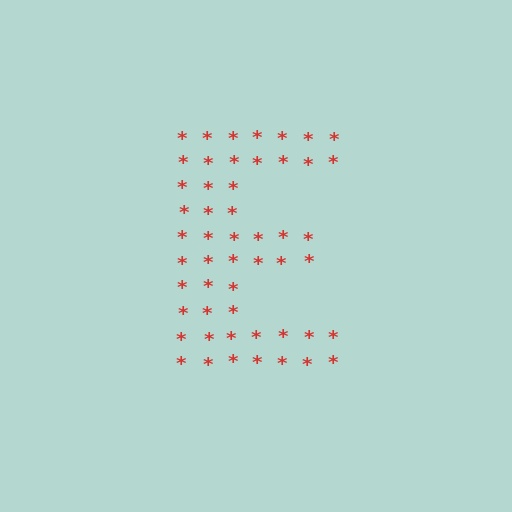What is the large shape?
The large shape is the letter E.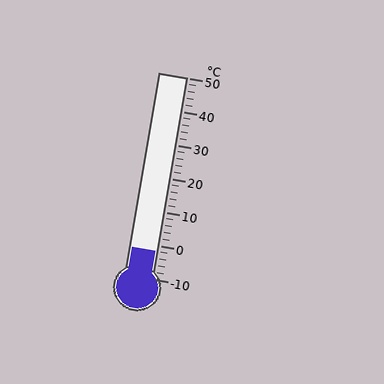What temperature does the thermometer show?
The thermometer shows approximately -2°C.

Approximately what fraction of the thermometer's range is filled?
The thermometer is filled to approximately 15% of its range.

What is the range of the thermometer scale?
The thermometer scale ranges from -10°C to 50°C.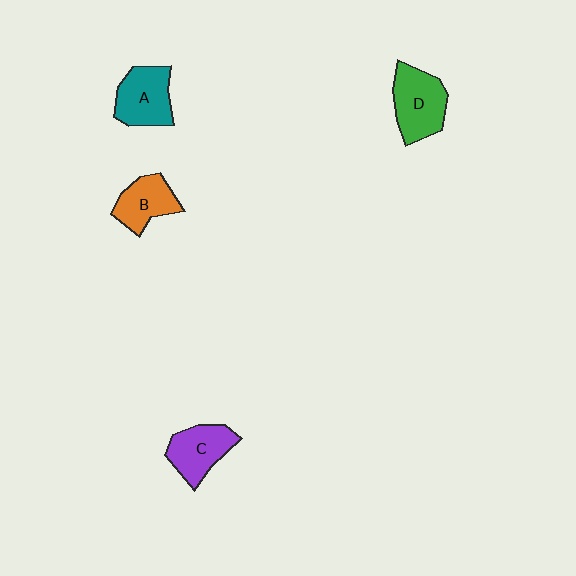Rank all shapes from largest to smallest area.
From largest to smallest: D (green), A (teal), C (purple), B (orange).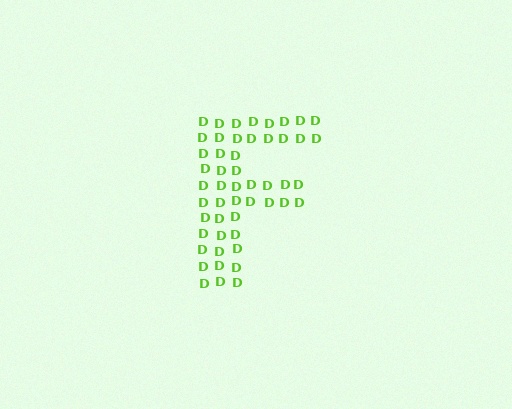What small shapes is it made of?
It is made of small letter D's.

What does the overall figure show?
The overall figure shows the letter F.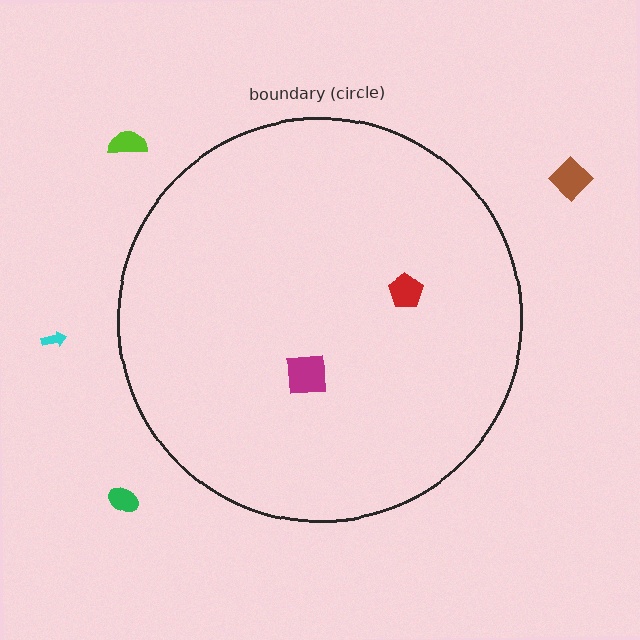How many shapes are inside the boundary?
2 inside, 4 outside.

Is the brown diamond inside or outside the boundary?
Outside.